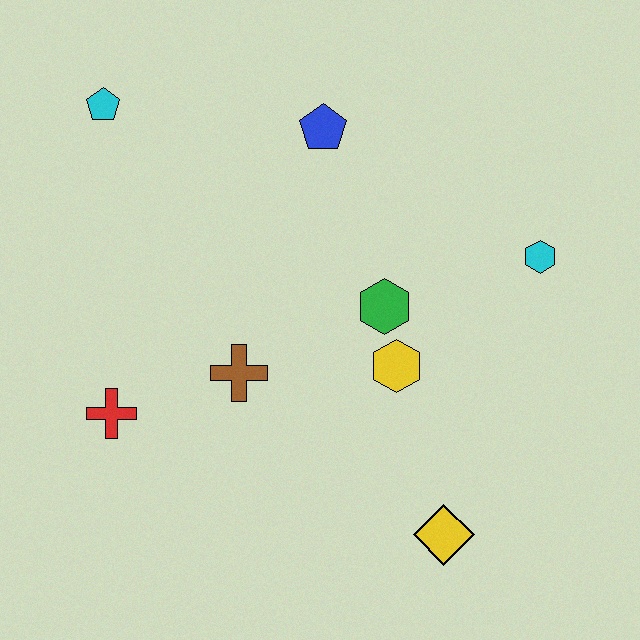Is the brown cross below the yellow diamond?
No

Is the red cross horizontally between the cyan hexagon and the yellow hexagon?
No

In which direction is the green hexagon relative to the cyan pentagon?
The green hexagon is to the right of the cyan pentagon.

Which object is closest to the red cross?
The brown cross is closest to the red cross.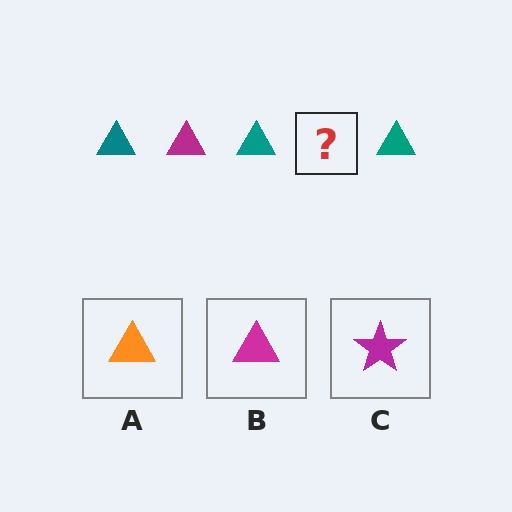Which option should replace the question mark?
Option B.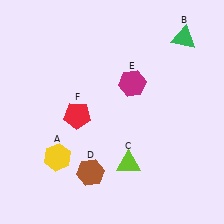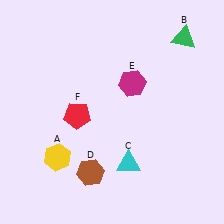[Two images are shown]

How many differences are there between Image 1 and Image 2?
There is 1 difference between the two images.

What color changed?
The triangle (C) changed from lime in Image 1 to cyan in Image 2.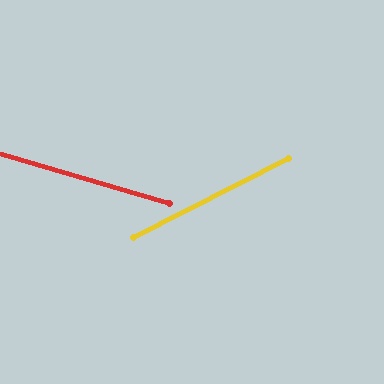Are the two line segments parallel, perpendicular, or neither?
Neither parallel nor perpendicular — they differ by about 43°.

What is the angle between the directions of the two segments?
Approximately 43 degrees.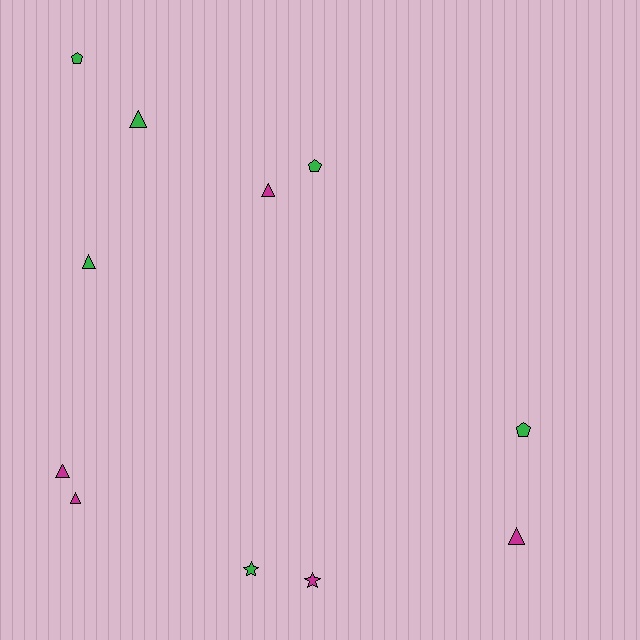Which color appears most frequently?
Green, with 6 objects.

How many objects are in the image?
There are 11 objects.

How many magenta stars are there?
There is 1 magenta star.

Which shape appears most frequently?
Triangle, with 6 objects.